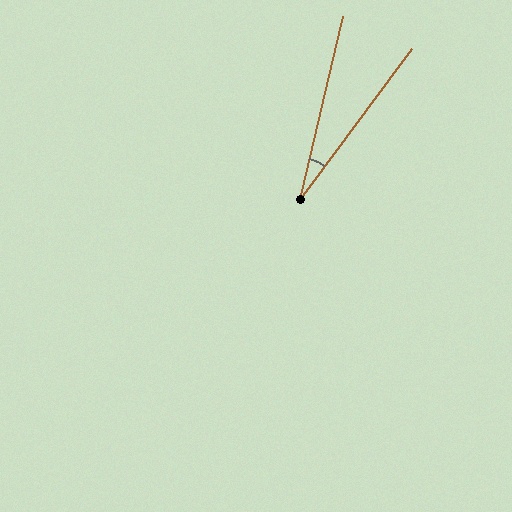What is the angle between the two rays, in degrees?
Approximately 23 degrees.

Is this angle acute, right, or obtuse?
It is acute.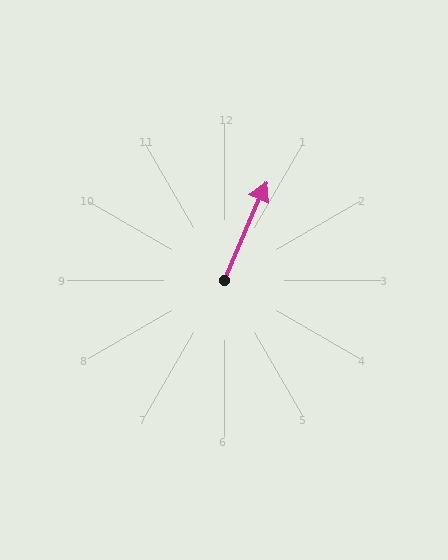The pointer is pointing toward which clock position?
Roughly 1 o'clock.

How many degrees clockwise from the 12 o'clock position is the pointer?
Approximately 23 degrees.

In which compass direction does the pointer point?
Northeast.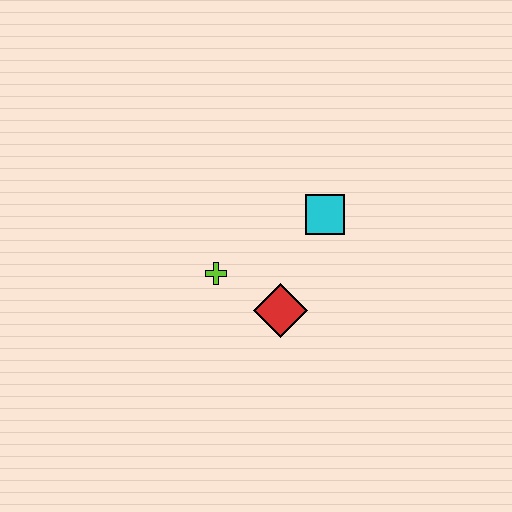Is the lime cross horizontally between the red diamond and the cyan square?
No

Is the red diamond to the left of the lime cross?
No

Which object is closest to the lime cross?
The red diamond is closest to the lime cross.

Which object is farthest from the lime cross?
The cyan square is farthest from the lime cross.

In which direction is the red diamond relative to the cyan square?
The red diamond is below the cyan square.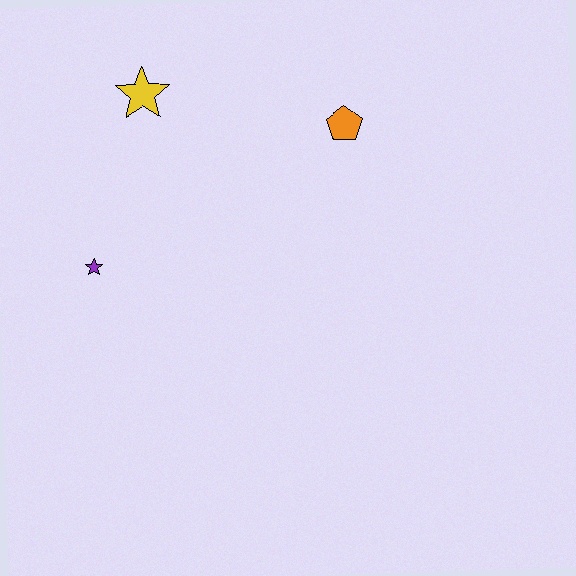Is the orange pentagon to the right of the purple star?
Yes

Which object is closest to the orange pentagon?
The yellow star is closest to the orange pentagon.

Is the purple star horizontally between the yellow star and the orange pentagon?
No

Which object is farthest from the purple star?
The orange pentagon is farthest from the purple star.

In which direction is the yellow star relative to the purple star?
The yellow star is above the purple star.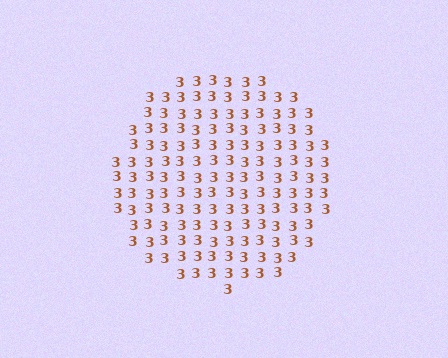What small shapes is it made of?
It is made of small digit 3's.